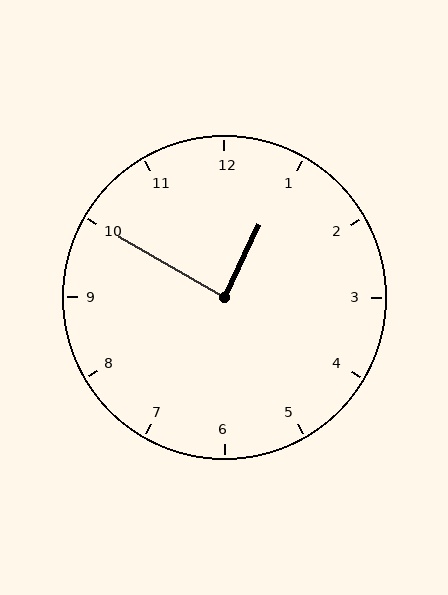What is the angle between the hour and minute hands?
Approximately 85 degrees.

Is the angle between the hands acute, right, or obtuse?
It is right.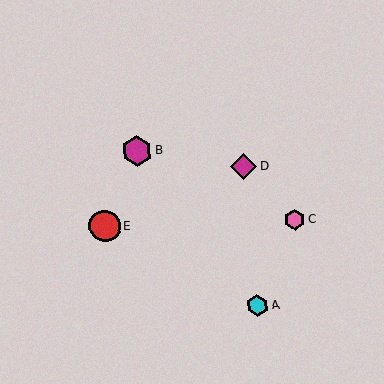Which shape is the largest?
The red circle (labeled E) is the largest.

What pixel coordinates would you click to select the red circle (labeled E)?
Click at (105, 226) to select the red circle E.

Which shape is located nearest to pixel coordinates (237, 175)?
The magenta diamond (labeled D) at (244, 167) is nearest to that location.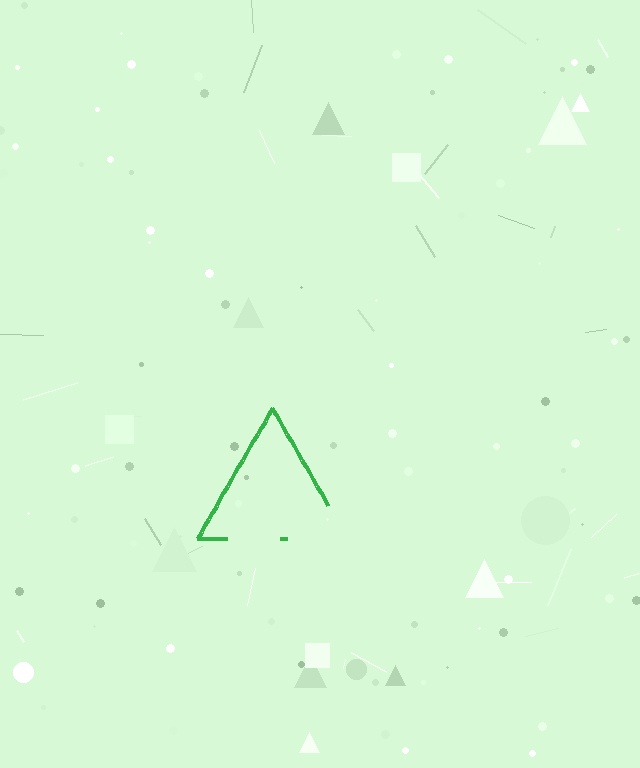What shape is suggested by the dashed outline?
The dashed outline suggests a triangle.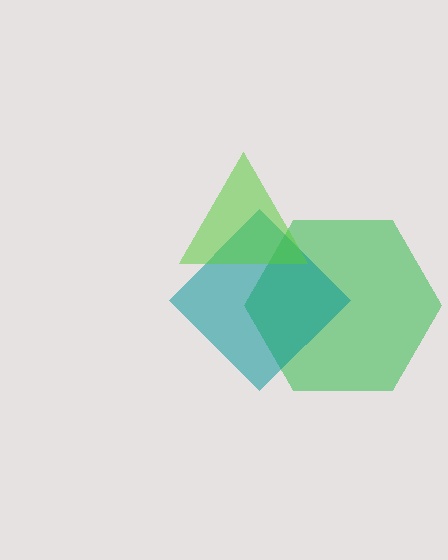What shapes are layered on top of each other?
The layered shapes are: a green hexagon, a teal diamond, a lime triangle.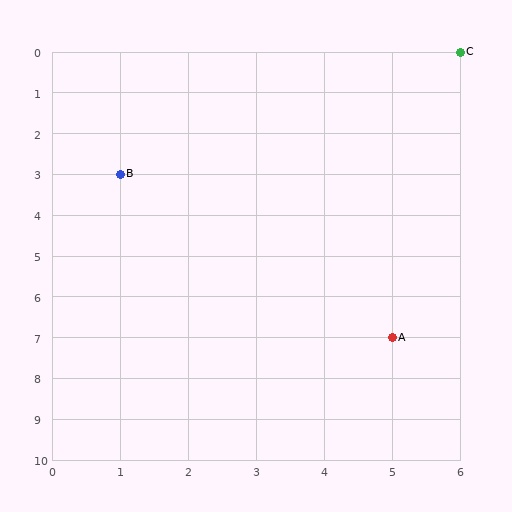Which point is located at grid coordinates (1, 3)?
Point B is at (1, 3).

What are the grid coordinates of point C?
Point C is at grid coordinates (6, 0).